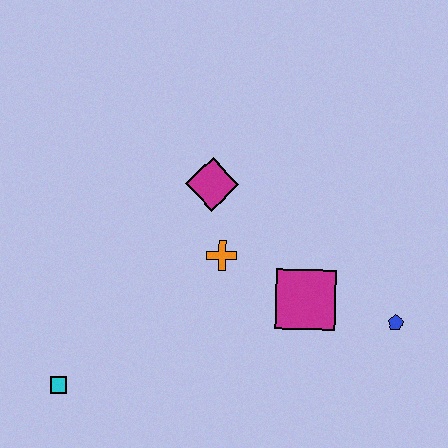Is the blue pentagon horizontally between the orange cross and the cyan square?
No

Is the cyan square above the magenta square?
No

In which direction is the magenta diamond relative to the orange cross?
The magenta diamond is above the orange cross.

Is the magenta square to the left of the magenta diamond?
No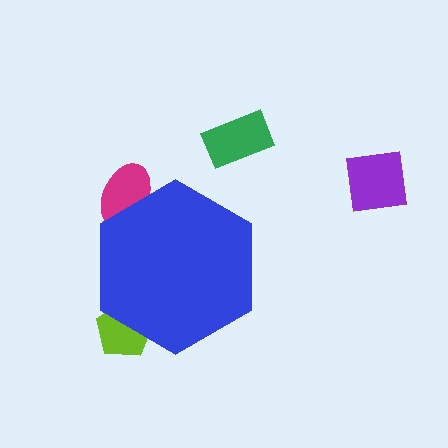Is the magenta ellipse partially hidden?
Yes, the magenta ellipse is partially hidden behind the blue hexagon.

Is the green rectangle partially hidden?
No, the green rectangle is fully visible.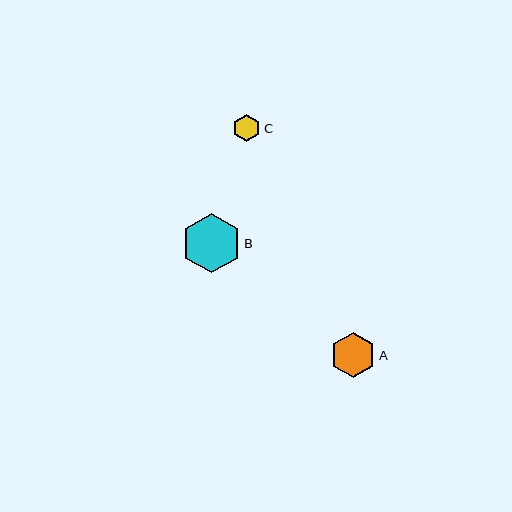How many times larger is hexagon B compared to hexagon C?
Hexagon B is approximately 2.1 times the size of hexagon C.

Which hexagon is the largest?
Hexagon B is the largest with a size of approximately 59 pixels.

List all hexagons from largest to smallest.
From largest to smallest: B, A, C.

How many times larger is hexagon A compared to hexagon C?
Hexagon A is approximately 1.6 times the size of hexagon C.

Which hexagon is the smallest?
Hexagon C is the smallest with a size of approximately 28 pixels.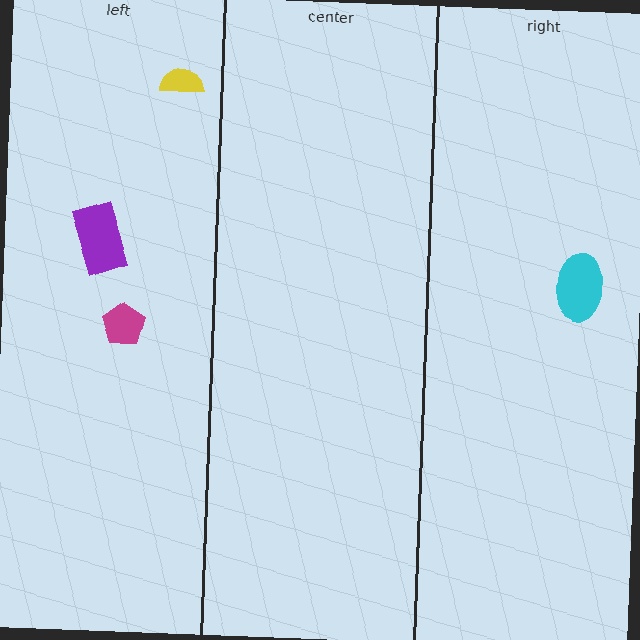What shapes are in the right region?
The cyan ellipse.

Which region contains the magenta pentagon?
The left region.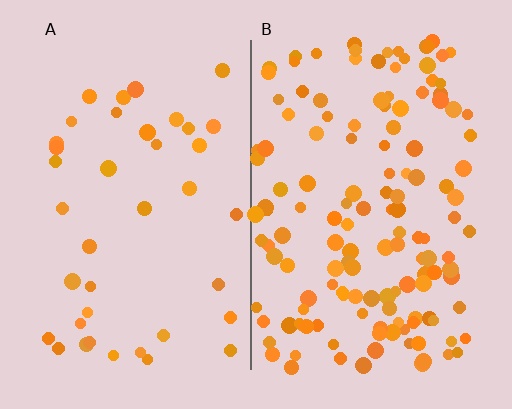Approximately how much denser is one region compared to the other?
Approximately 3.6× — region B over region A.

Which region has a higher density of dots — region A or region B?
B (the right).